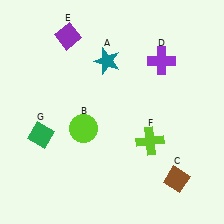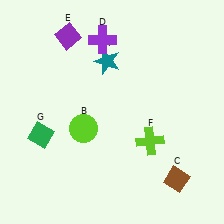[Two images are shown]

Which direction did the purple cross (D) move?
The purple cross (D) moved left.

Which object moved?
The purple cross (D) moved left.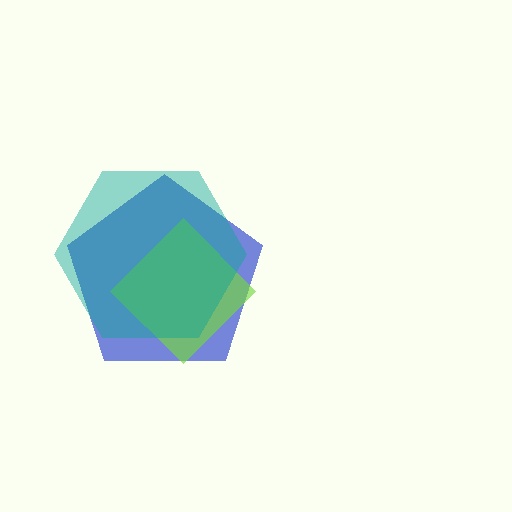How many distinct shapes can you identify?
There are 3 distinct shapes: a blue pentagon, a lime diamond, a teal hexagon.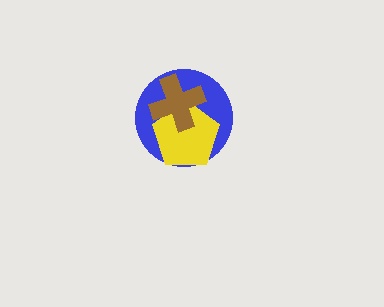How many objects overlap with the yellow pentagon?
2 objects overlap with the yellow pentagon.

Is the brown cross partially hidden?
No, no other shape covers it.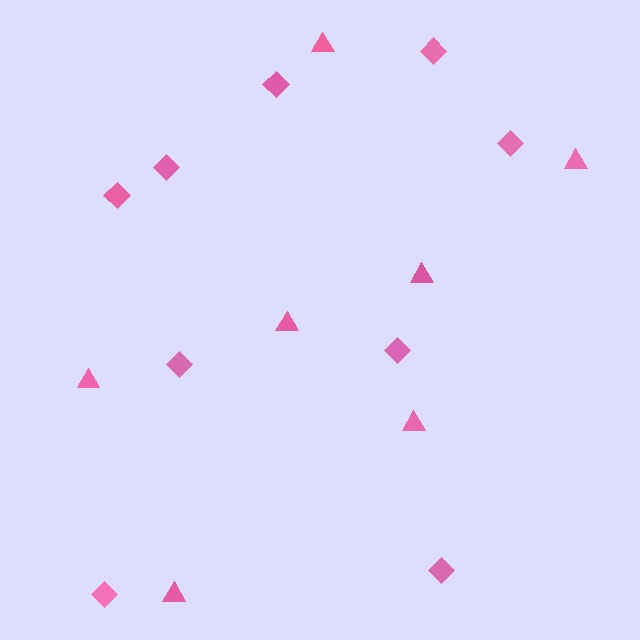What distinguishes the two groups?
There are 2 groups: one group of triangles (7) and one group of diamonds (9).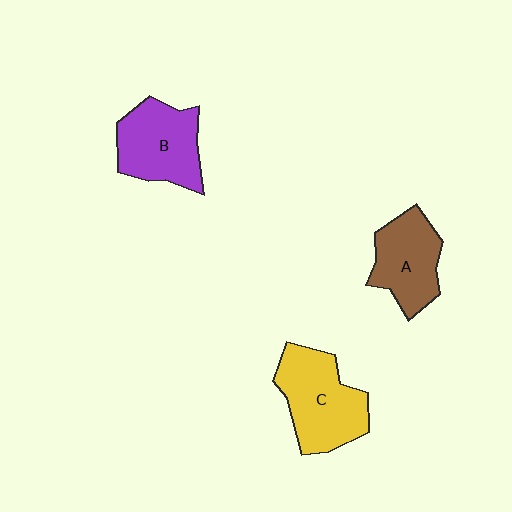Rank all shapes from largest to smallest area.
From largest to smallest: C (yellow), B (purple), A (brown).